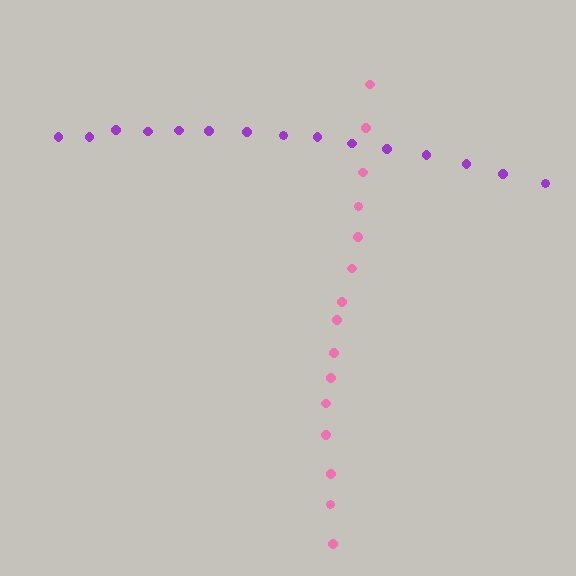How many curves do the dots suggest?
There are 2 distinct paths.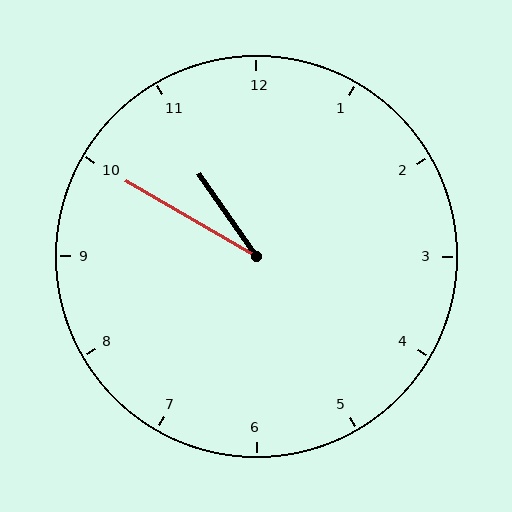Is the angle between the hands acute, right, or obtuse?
It is acute.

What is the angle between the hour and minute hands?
Approximately 25 degrees.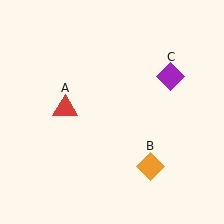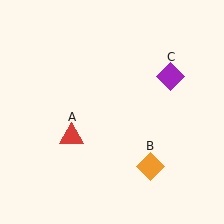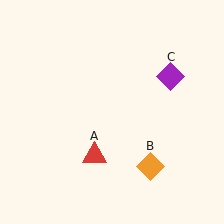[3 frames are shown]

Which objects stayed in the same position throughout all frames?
Orange diamond (object B) and purple diamond (object C) remained stationary.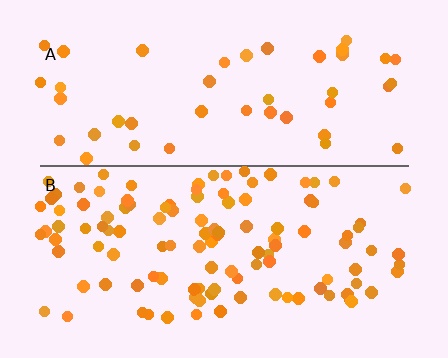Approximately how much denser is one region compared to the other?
Approximately 2.5× — region B over region A.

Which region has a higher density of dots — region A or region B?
B (the bottom).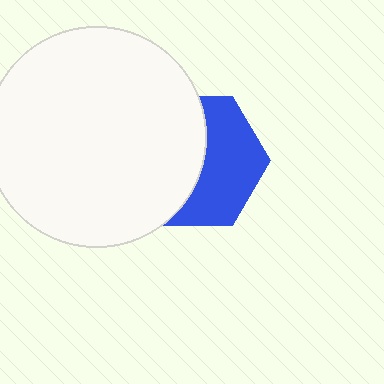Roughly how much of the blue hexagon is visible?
About half of it is visible (roughly 49%).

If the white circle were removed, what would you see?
You would see the complete blue hexagon.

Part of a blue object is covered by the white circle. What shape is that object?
It is a hexagon.